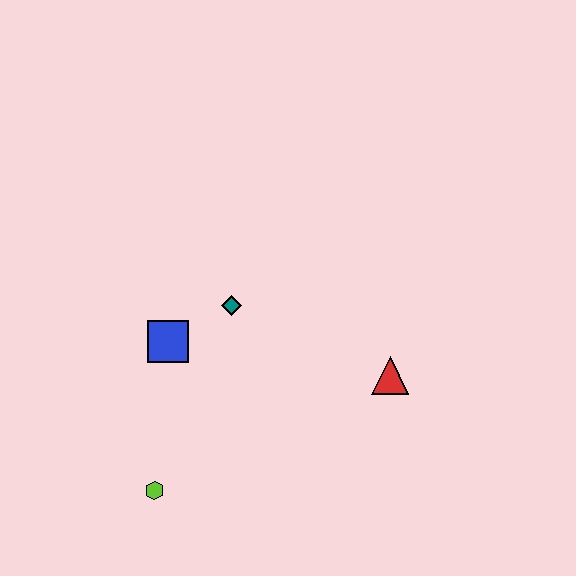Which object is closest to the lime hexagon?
The blue square is closest to the lime hexagon.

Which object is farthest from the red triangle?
The lime hexagon is farthest from the red triangle.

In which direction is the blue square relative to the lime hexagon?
The blue square is above the lime hexagon.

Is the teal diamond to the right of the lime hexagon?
Yes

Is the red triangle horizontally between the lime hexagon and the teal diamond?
No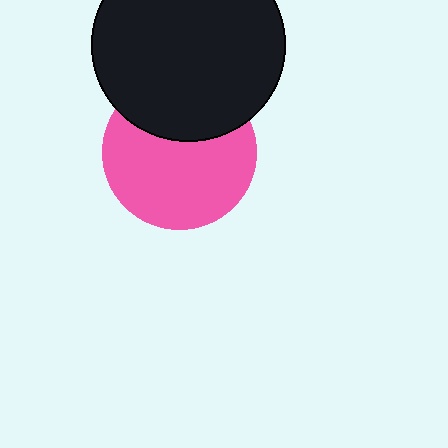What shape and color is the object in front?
The object in front is a black circle.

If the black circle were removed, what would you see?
You would see the complete pink circle.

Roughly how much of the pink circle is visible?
Most of it is visible (roughly 67%).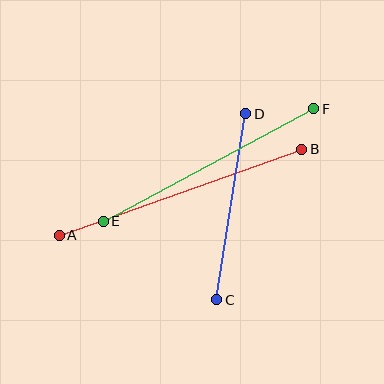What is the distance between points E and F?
The distance is approximately 238 pixels.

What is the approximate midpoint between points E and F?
The midpoint is at approximately (209, 165) pixels.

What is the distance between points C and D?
The distance is approximately 188 pixels.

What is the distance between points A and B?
The distance is approximately 257 pixels.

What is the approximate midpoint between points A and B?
The midpoint is at approximately (181, 192) pixels.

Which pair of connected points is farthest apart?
Points A and B are farthest apart.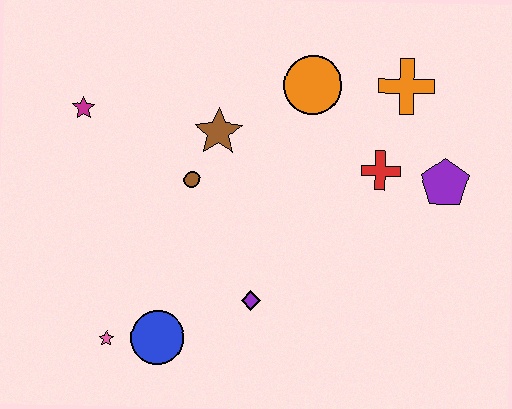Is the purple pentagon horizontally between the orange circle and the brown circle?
No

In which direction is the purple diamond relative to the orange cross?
The purple diamond is below the orange cross.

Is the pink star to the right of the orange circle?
No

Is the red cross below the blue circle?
No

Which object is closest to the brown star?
The brown circle is closest to the brown star.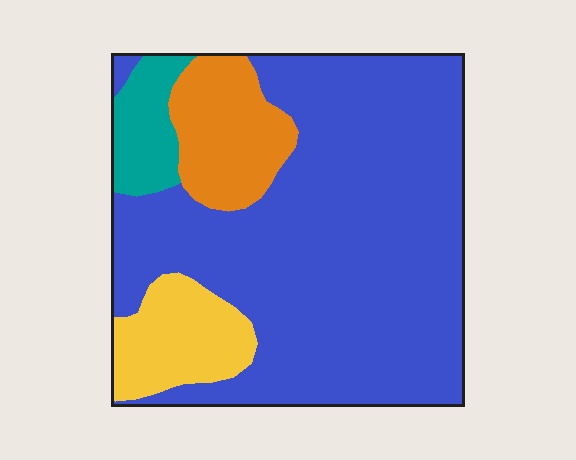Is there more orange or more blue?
Blue.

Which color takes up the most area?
Blue, at roughly 70%.